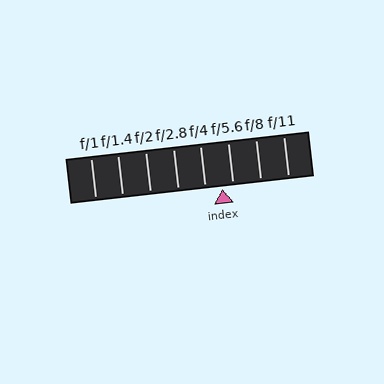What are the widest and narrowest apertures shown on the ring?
The widest aperture shown is f/1 and the narrowest is f/11.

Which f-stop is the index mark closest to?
The index mark is closest to f/5.6.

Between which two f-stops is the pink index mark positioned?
The index mark is between f/4 and f/5.6.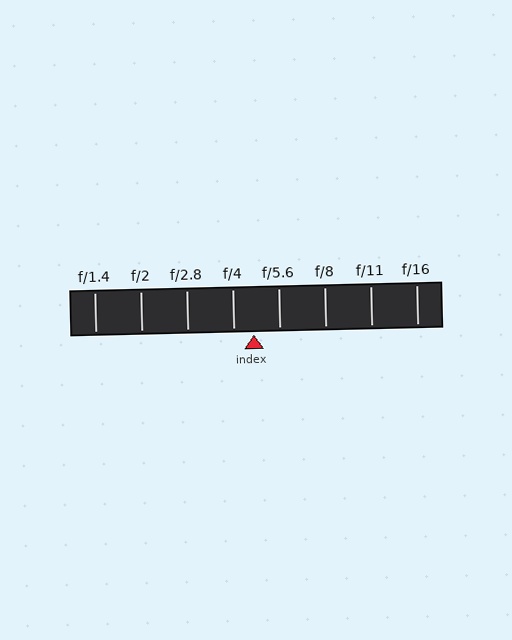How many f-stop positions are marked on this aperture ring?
There are 8 f-stop positions marked.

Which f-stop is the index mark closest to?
The index mark is closest to f/4.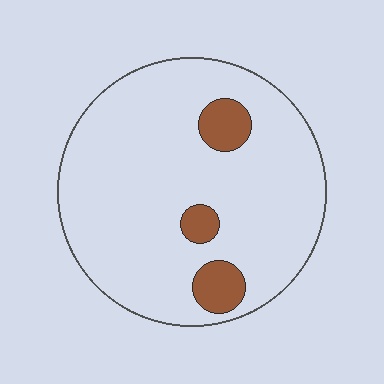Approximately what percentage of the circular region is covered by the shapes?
Approximately 10%.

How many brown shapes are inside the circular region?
3.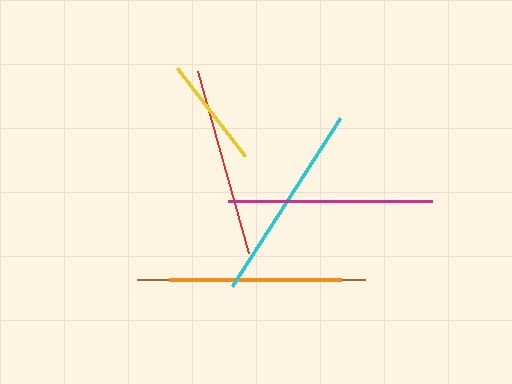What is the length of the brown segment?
The brown segment is approximately 228 pixels long.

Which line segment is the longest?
The brown line is the longest at approximately 228 pixels.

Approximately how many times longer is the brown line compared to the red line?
The brown line is approximately 1.2 times the length of the red line.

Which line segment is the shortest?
The yellow line is the shortest at approximately 111 pixels.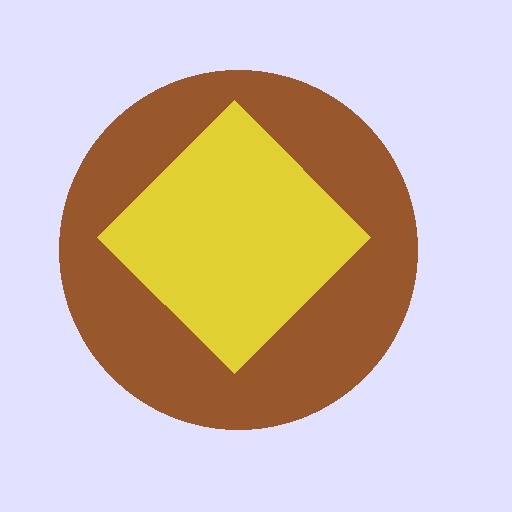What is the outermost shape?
The brown circle.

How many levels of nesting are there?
2.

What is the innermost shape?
The yellow diamond.